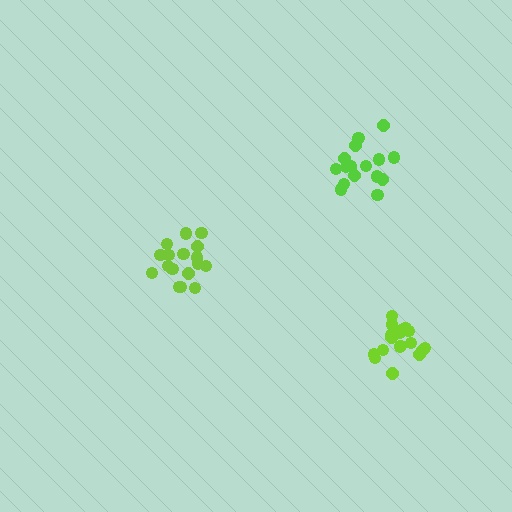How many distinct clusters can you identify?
There are 3 distinct clusters.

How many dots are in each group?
Group 1: 16 dots, Group 2: 17 dots, Group 3: 18 dots (51 total).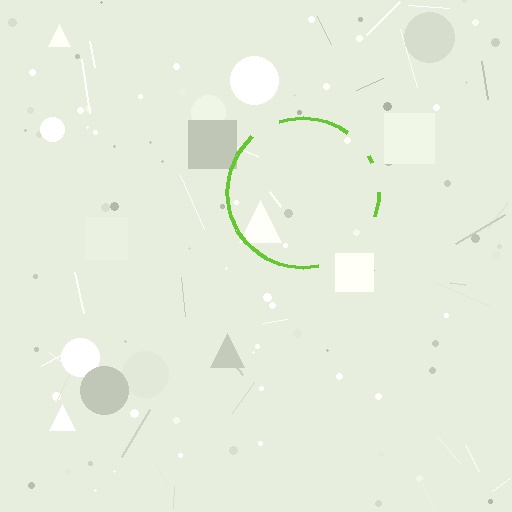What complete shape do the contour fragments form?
The contour fragments form a circle.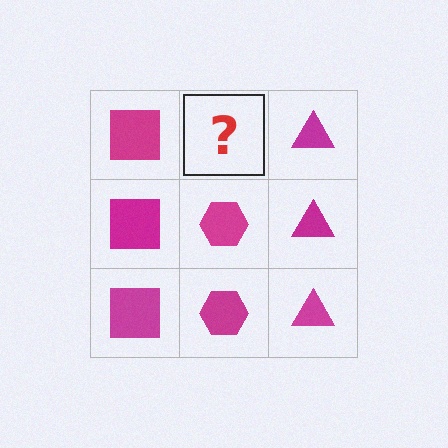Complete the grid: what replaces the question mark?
The question mark should be replaced with a magenta hexagon.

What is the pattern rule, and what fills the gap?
The rule is that each column has a consistent shape. The gap should be filled with a magenta hexagon.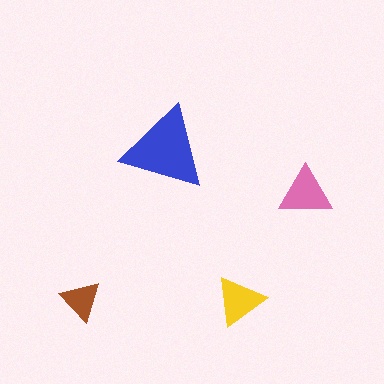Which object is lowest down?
The yellow triangle is bottommost.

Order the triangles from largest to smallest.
the blue one, the pink one, the yellow one, the brown one.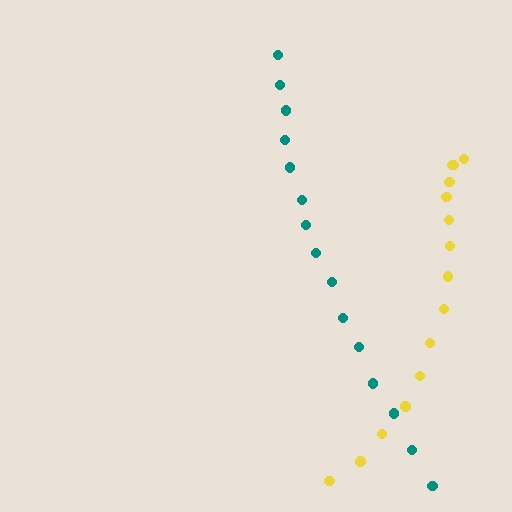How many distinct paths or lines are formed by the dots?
There are 2 distinct paths.